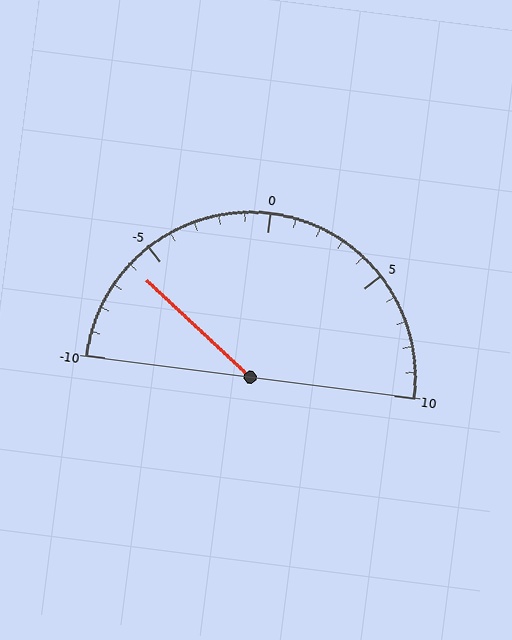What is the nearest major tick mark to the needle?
The nearest major tick mark is -5.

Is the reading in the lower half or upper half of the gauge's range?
The reading is in the lower half of the range (-10 to 10).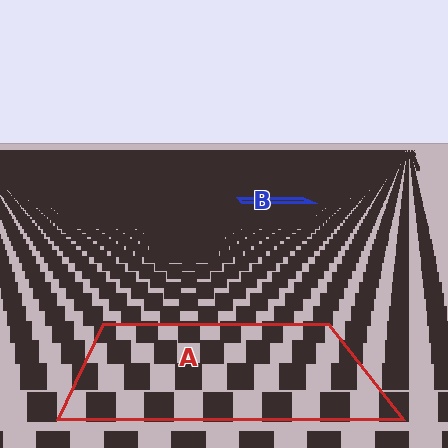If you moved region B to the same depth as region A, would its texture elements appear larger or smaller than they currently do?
They would appear larger. At a closer depth, the same texture elements are projected at a bigger on-screen size.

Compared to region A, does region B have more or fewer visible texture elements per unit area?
Region B has more texture elements per unit area — they are packed more densely because it is farther away.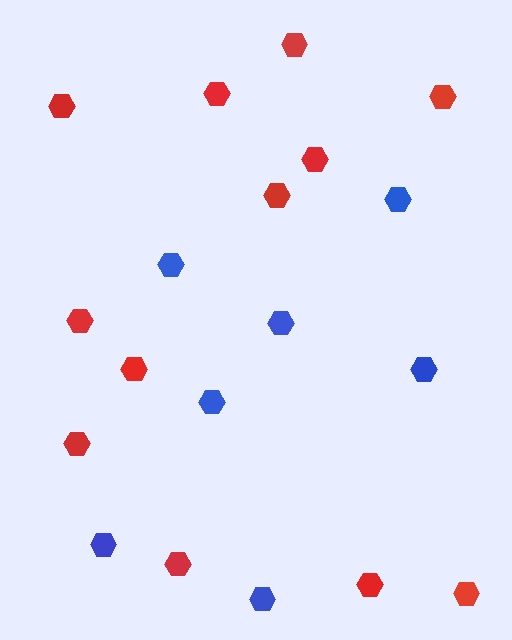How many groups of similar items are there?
There are 2 groups: one group of red hexagons (12) and one group of blue hexagons (7).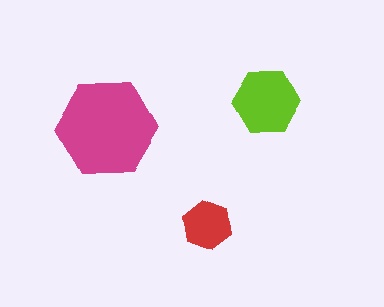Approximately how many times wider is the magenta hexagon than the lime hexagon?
About 1.5 times wider.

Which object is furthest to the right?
The lime hexagon is rightmost.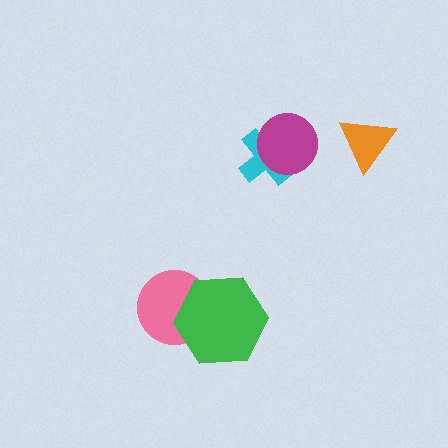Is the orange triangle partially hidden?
No, no other shape covers it.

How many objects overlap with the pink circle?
1 object overlaps with the pink circle.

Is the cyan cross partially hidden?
Yes, it is partially covered by another shape.